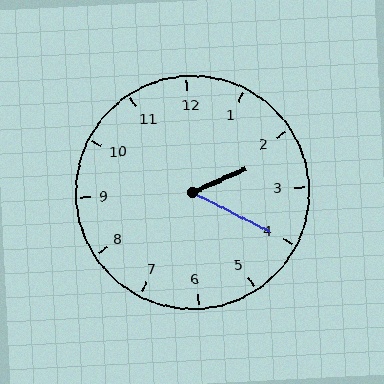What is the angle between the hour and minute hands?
Approximately 50 degrees.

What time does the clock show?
2:20.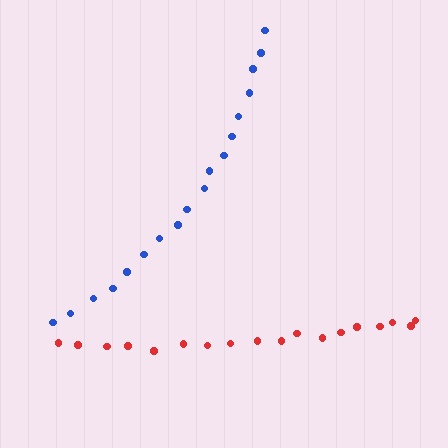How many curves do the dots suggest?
There are 2 distinct paths.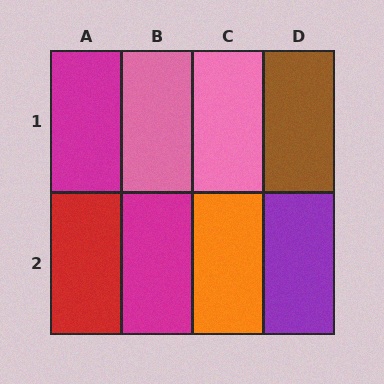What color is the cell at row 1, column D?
Brown.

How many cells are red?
1 cell is red.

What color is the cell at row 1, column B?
Pink.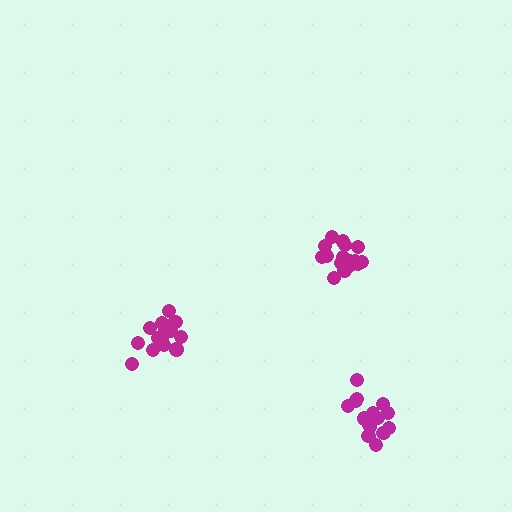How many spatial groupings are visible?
There are 3 spatial groupings.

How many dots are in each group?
Group 1: 18 dots, Group 2: 17 dots, Group 3: 18 dots (53 total).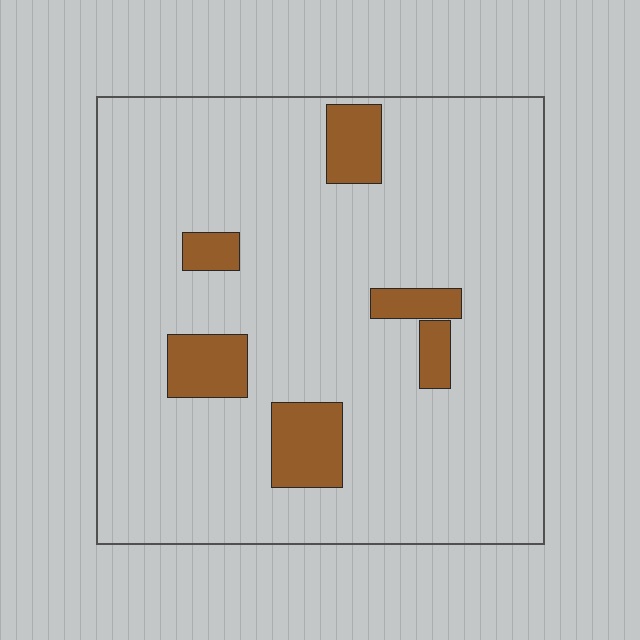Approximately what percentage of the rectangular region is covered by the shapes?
Approximately 10%.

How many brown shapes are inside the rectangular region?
6.